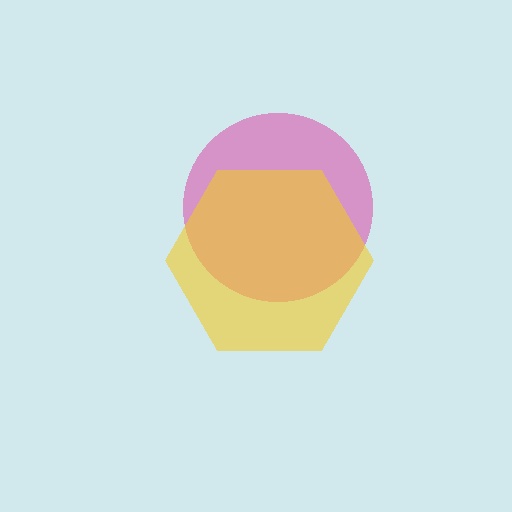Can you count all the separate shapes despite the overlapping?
Yes, there are 2 separate shapes.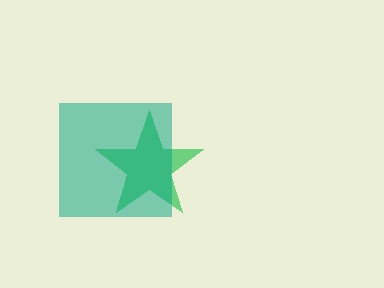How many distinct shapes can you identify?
There are 2 distinct shapes: a green star, a teal square.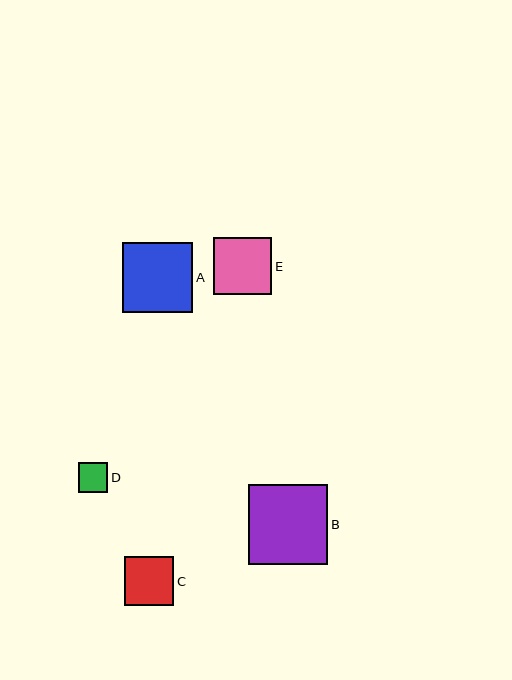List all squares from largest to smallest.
From largest to smallest: B, A, E, C, D.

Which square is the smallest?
Square D is the smallest with a size of approximately 29 pixels.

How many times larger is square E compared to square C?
Square E is approximately 1.2 times the size of square C.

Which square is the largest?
Square B is the largest with a size of approximately 80 pixels.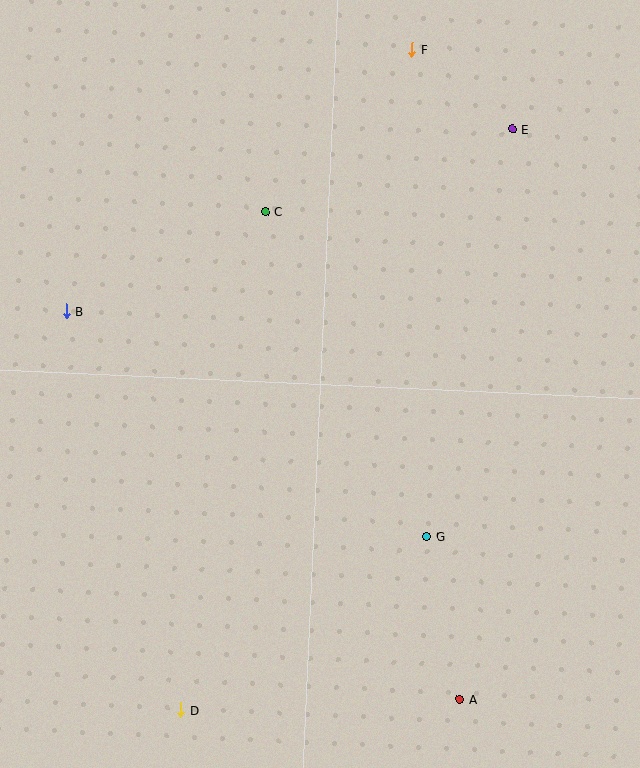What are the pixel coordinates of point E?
Point E is at (512, 129).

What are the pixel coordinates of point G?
Point G is at (427, 536).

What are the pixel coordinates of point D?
Point D is at (181, 710).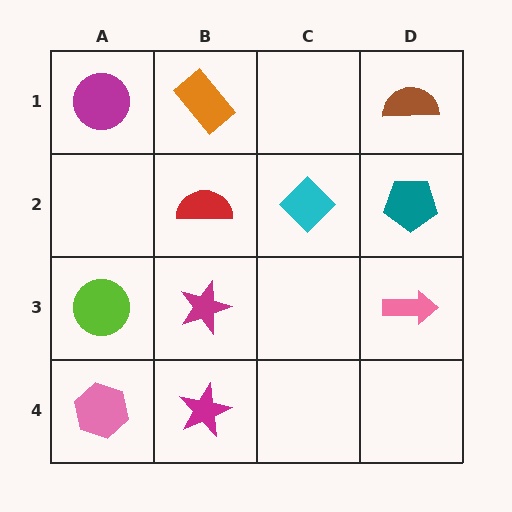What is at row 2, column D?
A teal pentagon.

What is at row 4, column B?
A magenta star.